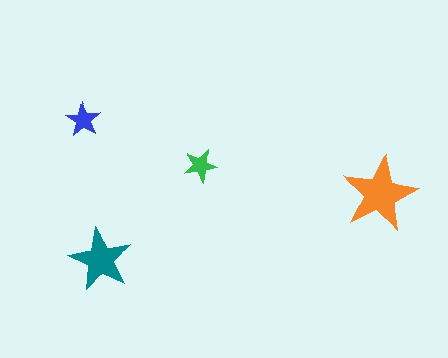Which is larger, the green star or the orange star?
The orange one.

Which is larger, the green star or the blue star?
The blue one.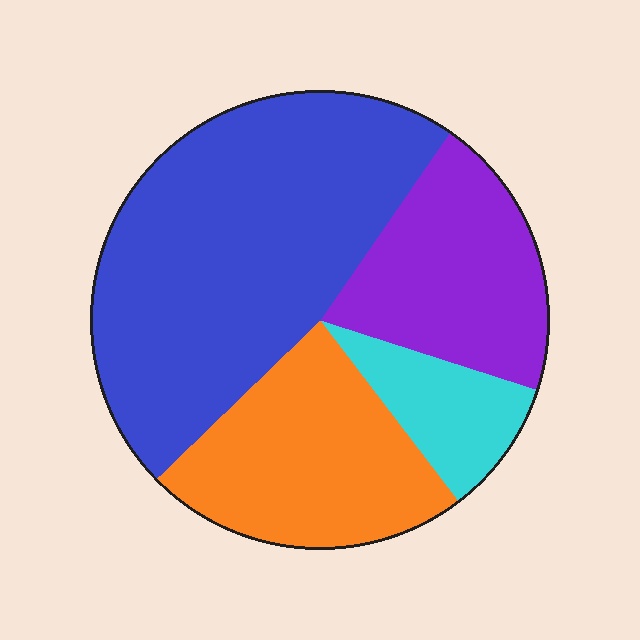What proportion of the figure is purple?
Purple takes up about one fifth (1/5) of the figure.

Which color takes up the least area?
Cyan, at roughly 10%.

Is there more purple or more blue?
Blue.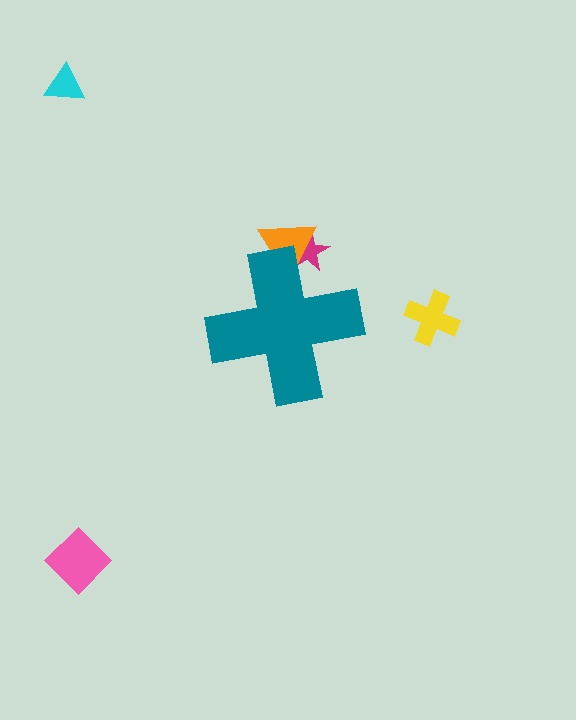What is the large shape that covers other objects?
A teal cross.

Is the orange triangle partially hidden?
Yes, the orange triangle is partially hidden behind the teal cross.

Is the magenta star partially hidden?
Yes, the magenta star is partially hidden behind the teal cross.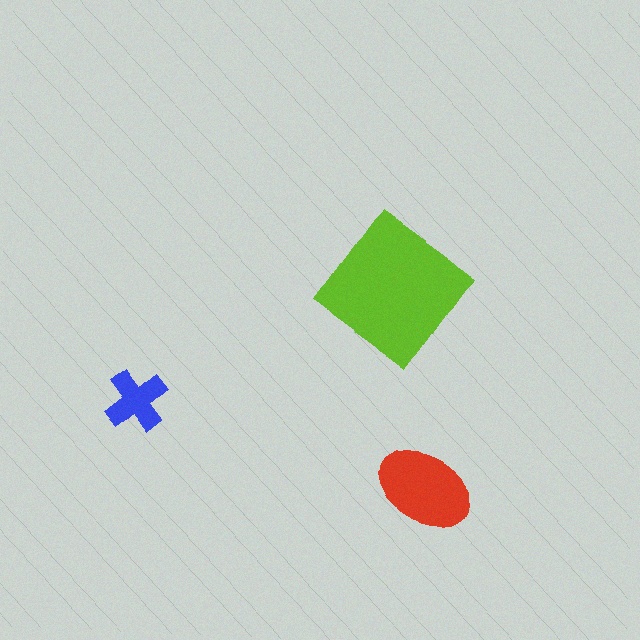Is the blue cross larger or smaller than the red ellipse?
Smaller.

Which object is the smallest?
The blue cross.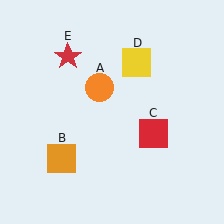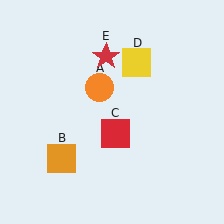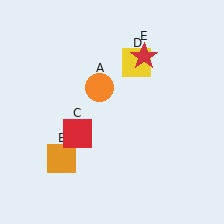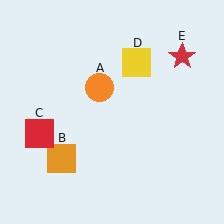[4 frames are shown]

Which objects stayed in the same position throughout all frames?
Orange circle (object A) and orange square (object B) and yellow square (object D) remained stationary.